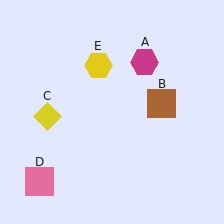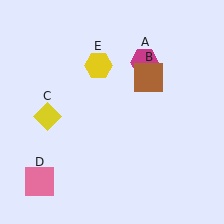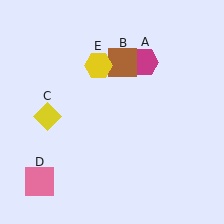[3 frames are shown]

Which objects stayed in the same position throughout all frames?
Magenta hexagon (object A) and yellow diamond (object C) and pink square (object D) and yellow hexagon (object E) remained stationary.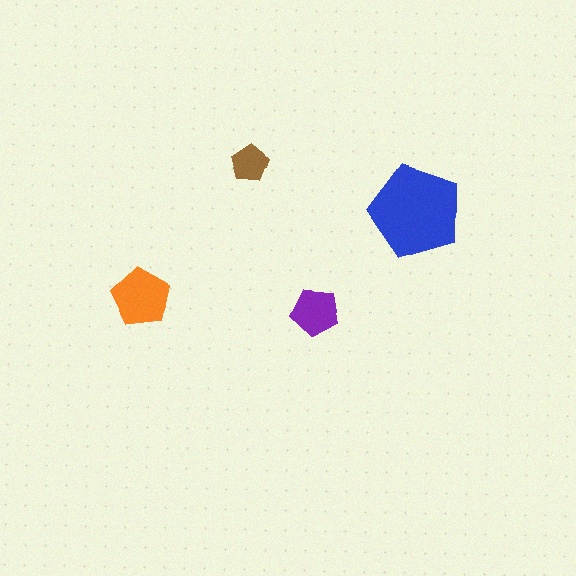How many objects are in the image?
There are 4 objects in the image.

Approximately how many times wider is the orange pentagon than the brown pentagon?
About 1.5 times wider.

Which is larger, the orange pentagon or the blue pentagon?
The blue one.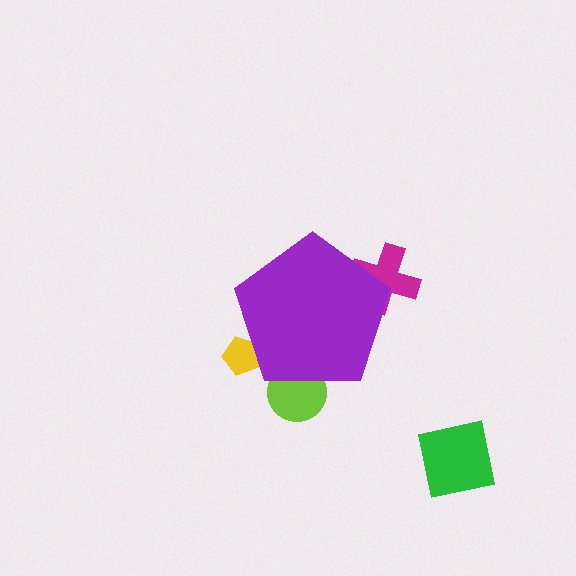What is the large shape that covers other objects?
A purple pentagon.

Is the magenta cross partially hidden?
Yes, the magenta cross is partially hidden behind the purple pentagon.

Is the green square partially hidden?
No, the green square is fully visible.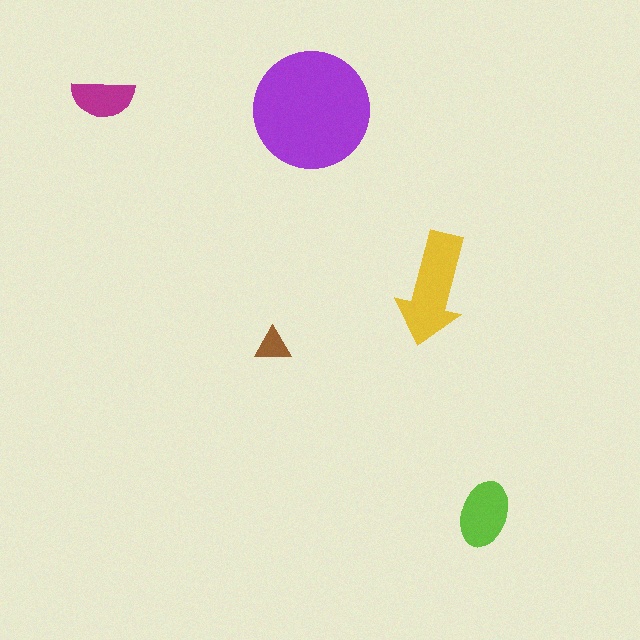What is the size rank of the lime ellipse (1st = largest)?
3rd.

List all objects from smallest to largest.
The brown triangle, the magenta semicircle, the lime ellipse, the yellow arrow, the purple circle.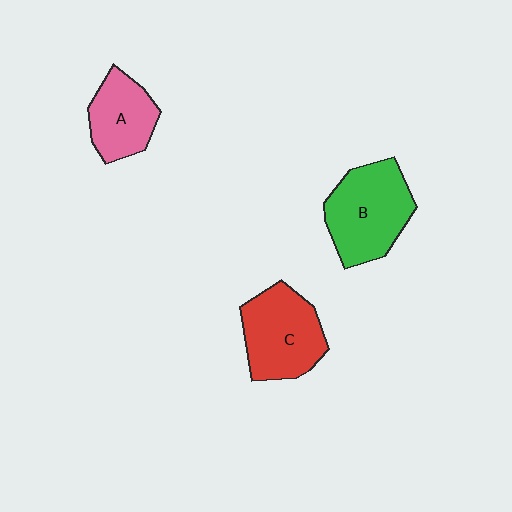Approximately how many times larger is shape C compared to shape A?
Approximately 1.3 times.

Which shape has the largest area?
Shape B (green).